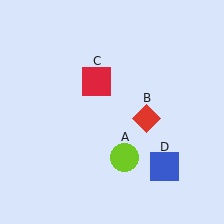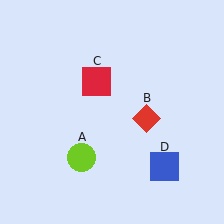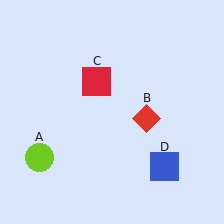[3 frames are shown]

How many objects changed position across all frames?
1 object changed position: lime circle (object A).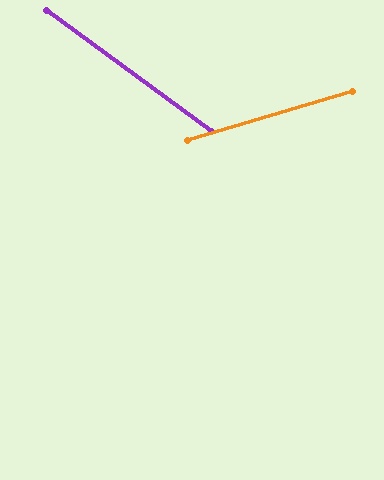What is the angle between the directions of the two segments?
Approximately 53 degrees.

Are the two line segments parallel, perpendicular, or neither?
Neither parallel nor perpendicular — they differ by about 53°.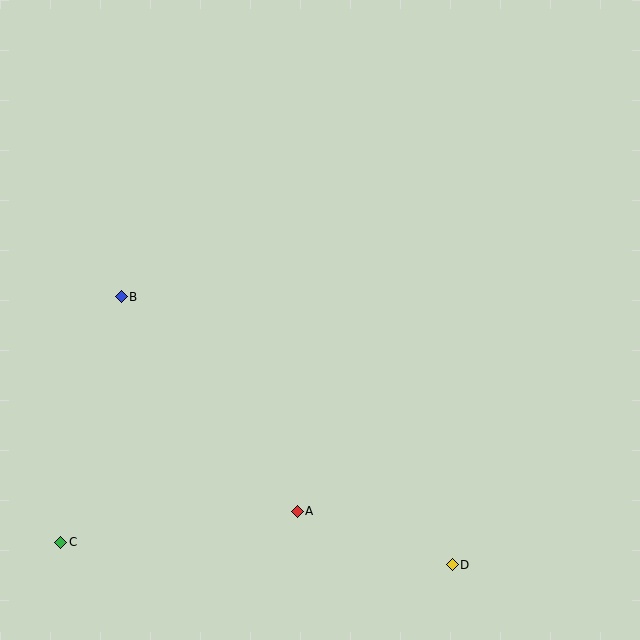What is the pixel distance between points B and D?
The distance between B and D is 426 pixels.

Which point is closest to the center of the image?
Point A at (297, 511) is closest to the center.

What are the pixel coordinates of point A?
Point A is at (297, 511).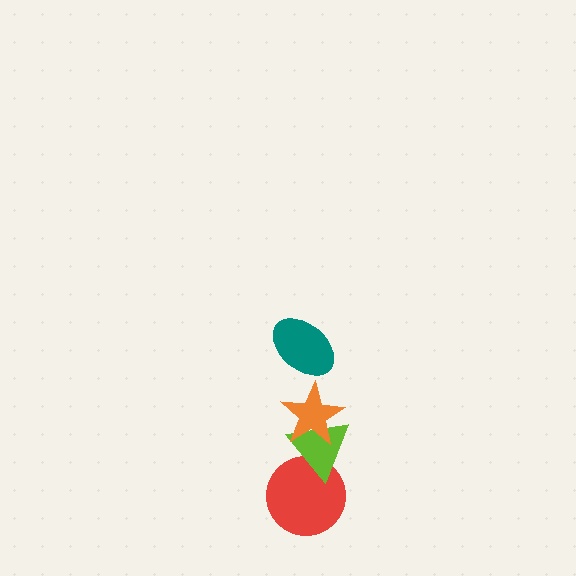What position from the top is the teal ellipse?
The teal ellipse is 1st from the top.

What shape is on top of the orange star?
The teal ellipse is on top of the orange star.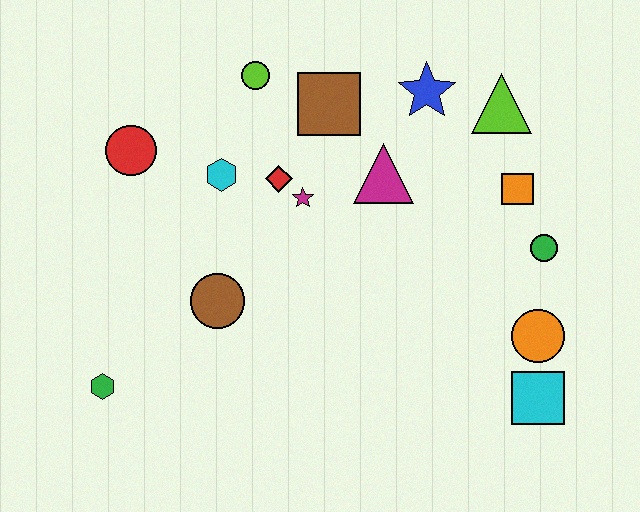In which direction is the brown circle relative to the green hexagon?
The brown circle is to the right of the green hexagon.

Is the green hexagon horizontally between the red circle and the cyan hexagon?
No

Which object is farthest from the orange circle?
The red circle is farthest from the orange circle.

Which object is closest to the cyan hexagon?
The red diamond is closest to the cyan hexagon.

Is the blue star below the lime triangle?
No